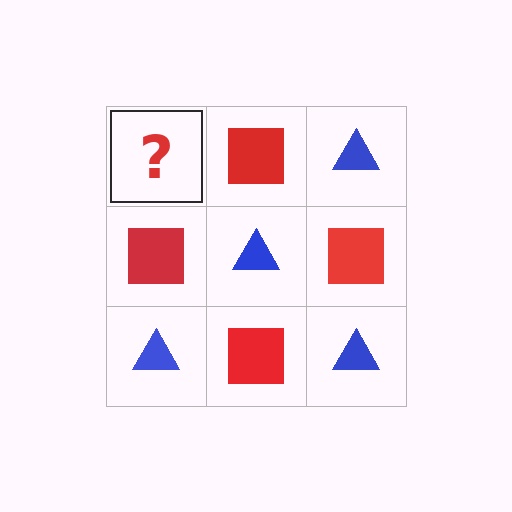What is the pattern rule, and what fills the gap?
The rule is that it alternates blue triangle and red square in a checkerboard pattern. The gap should be filled with a blue triangle.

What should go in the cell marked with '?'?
The missing cell should contain a blue triangle.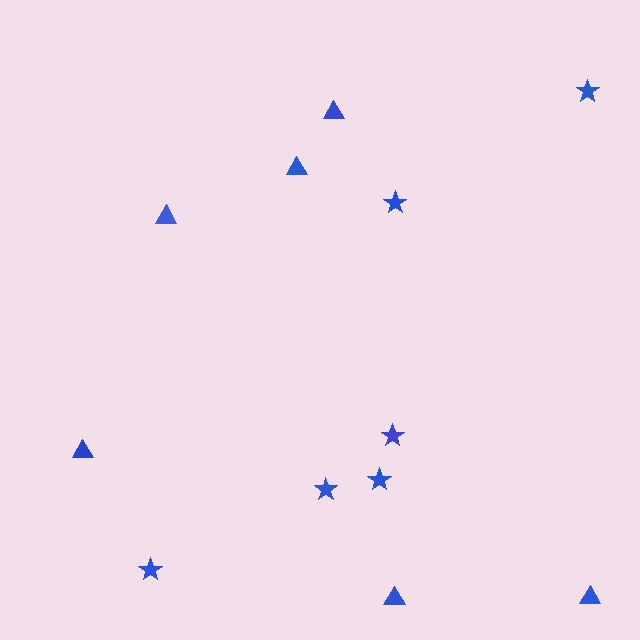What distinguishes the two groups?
There are 2 groups: one group of stars (6) and one group of triangles (6).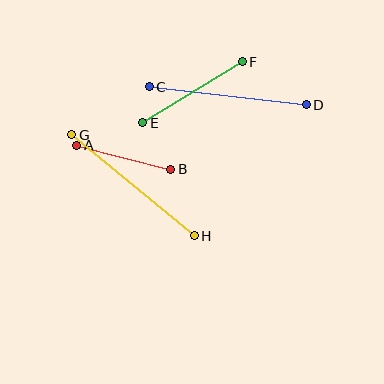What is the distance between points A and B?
The distance is approximately 97 pixels.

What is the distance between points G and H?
The distance is approximately 159 pixels.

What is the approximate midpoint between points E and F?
The midpoint is at approximately (192, 92) pixels.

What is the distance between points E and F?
The distance is approximately 117 pixels.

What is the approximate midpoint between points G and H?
The midpoint is at approximately (133, 185) pixels.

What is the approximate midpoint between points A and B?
The midpoint is at approximately (124, 157) pixels.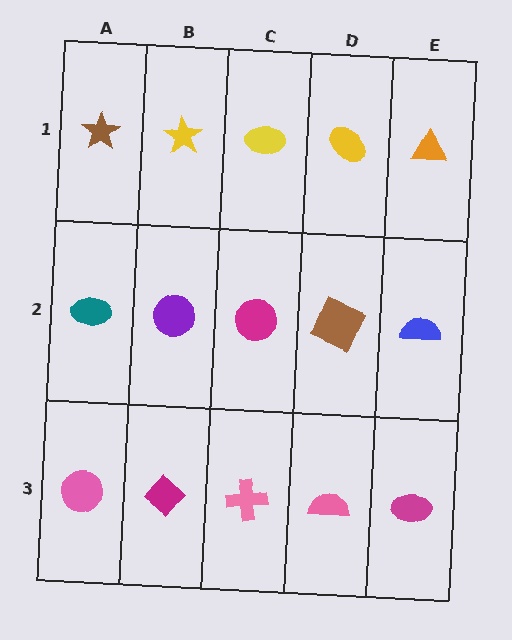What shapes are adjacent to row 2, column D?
A yellow ellipse (row 1, column D), a pink semicircle (row 3, column D), a magenta circle (row 2, column C), a blue semicircle (row 2, column E).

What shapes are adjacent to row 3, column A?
A teal ellipse (row 2, column A), a magenta diamond (row 3, column B).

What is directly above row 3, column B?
A purple circle.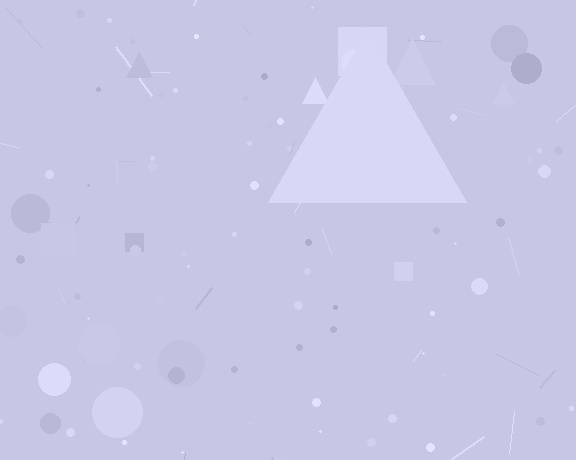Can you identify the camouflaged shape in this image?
The camouflaged shape is a triangle.